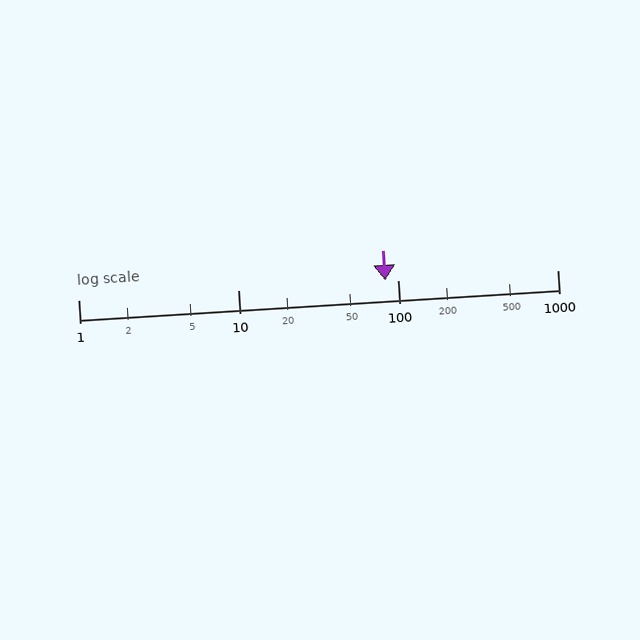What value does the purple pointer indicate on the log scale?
The pointer indicates approximately 83.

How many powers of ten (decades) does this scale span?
The scale spans 3 decades, from 1 to 1000.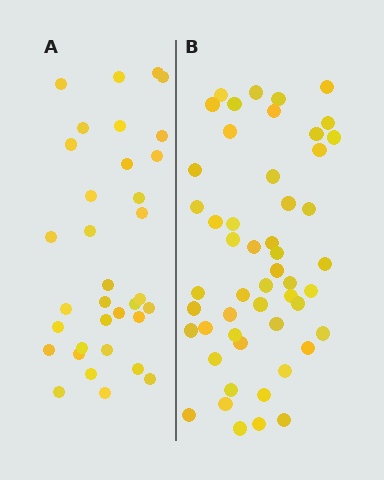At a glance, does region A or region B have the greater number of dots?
Region B (the right region) has more dots.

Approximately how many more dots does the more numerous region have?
Region B has approximately 15 more dots than region A.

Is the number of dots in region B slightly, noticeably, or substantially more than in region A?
Region B has substantially more. The ratio is roughly 1.5 to 1.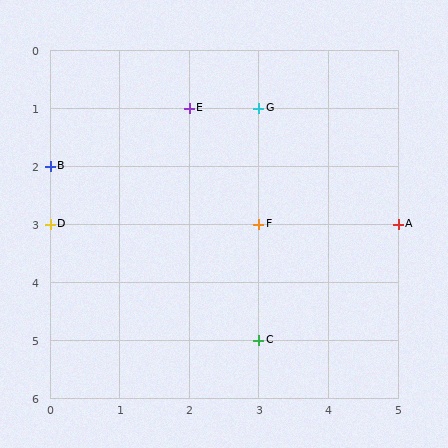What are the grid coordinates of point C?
Point C is at grid coordinates (3, 5).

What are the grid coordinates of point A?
Point A is at grid coordinates (5, 3).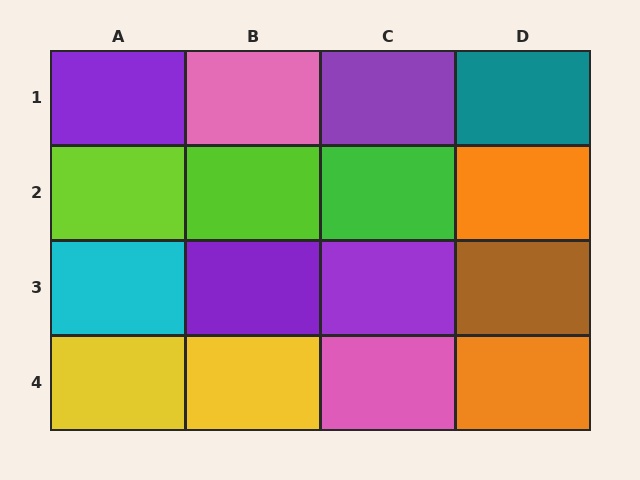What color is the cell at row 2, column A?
Lime.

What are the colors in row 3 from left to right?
Cyan, purple, purple, brown.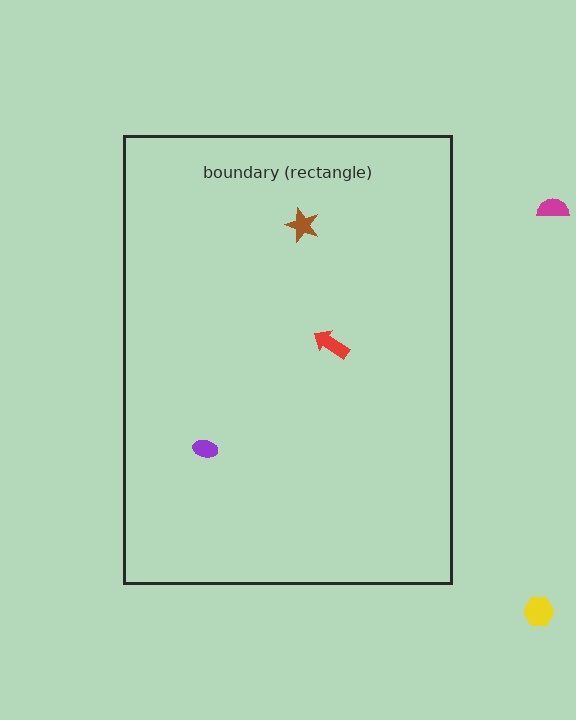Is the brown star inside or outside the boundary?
Inside.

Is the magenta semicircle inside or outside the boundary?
Outside.